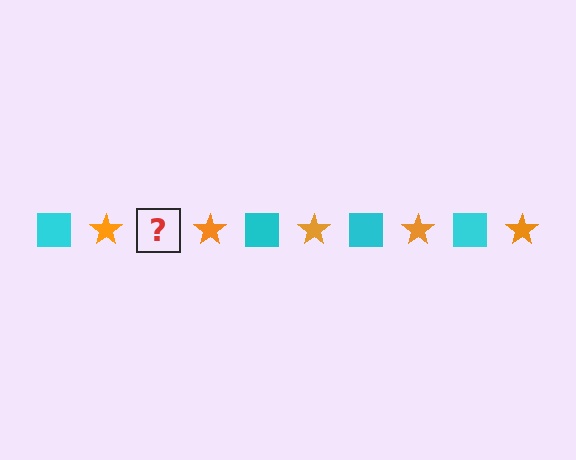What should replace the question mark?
The question mark should be replaced with a cyan square.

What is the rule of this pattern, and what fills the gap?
The rule is that the pattern alternates between cyan square and orange star. The gap should be filled with a cyan square.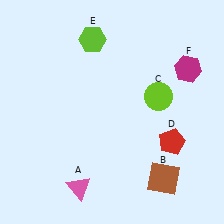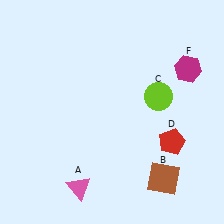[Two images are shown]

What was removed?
The lime hexagon (E) was removed in Image 2.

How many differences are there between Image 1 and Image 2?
There is 1 difference between the two images.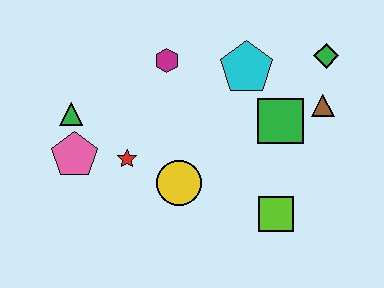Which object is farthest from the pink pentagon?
The green diamond is farthest from the pink pentagon.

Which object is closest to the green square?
The brown triangle is closest to the green square.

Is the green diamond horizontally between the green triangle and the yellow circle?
No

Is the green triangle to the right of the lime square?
No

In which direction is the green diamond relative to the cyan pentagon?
The green diamond is to the right of the cyan pentagon.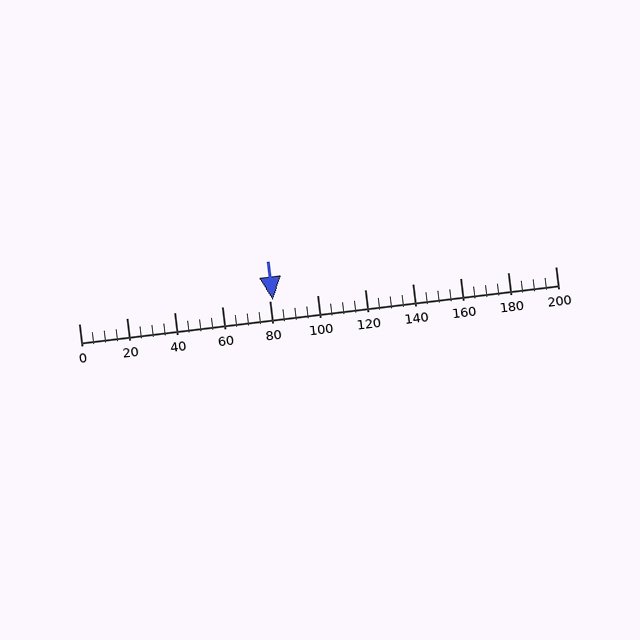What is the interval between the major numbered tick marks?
The major tick marks are spaced 20 units apart.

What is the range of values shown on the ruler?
The ruler shows values from 0 to 200.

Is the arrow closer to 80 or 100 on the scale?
The arrow is closer to 80.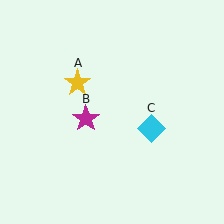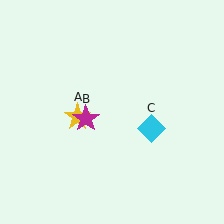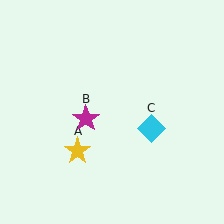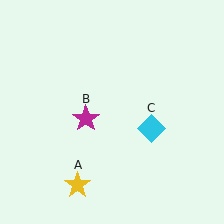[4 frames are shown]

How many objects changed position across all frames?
1 object changed position: yellow star (object A).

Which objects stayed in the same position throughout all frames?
Magenta star (object B) and cyan diamond (object C) remained stationary.